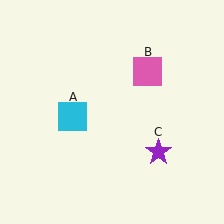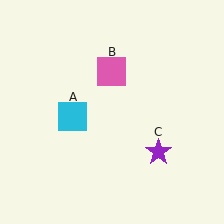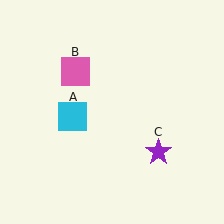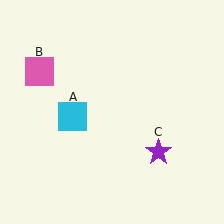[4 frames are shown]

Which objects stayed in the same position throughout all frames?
Cyan square (object A) and purple star (object C) remained stationary.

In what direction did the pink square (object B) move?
The pink square (object B) moved left.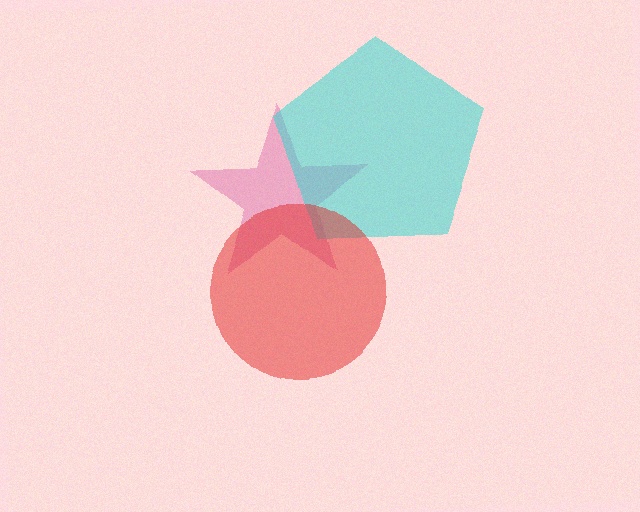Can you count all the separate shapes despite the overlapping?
Yes, there are 3 separate shapes.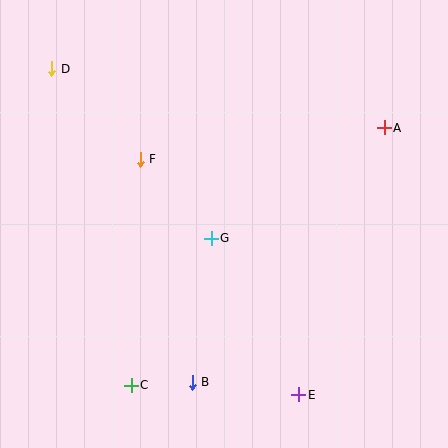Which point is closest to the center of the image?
Point G at (211, 238) is closest to the center.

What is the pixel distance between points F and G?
The distance between F and G is 106 pixels.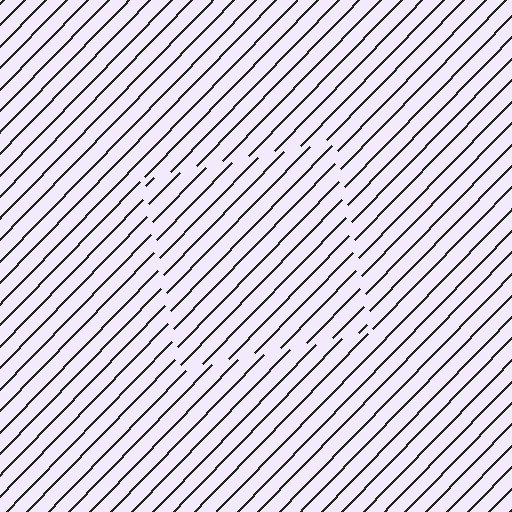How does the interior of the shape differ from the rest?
The interior of the shape contains the same grating, shifted by half a period — the contour is defined by the phase discontinuity where line-ends from the inner and outer gratings abut.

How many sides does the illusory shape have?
4 sides — the line-ends trace a square.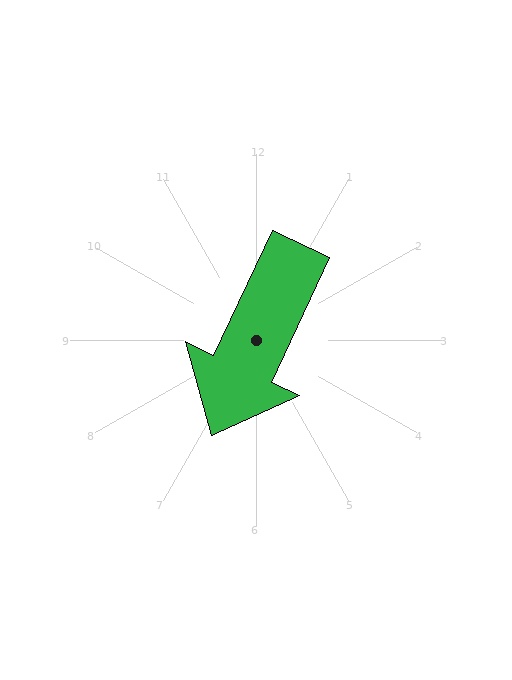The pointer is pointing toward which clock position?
Roughly 7 o'clock.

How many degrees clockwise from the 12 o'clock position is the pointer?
Approximately 205 degrees.